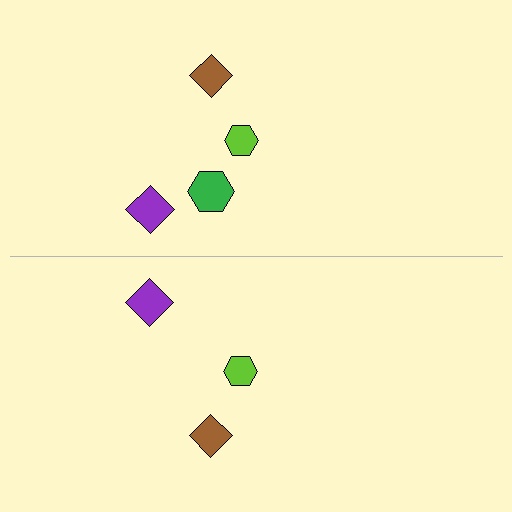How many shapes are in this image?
There are 7 shapes in this image.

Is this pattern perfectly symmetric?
No, the pattern is not perfectly symmetric. A green hexagon is missing from the bottom side.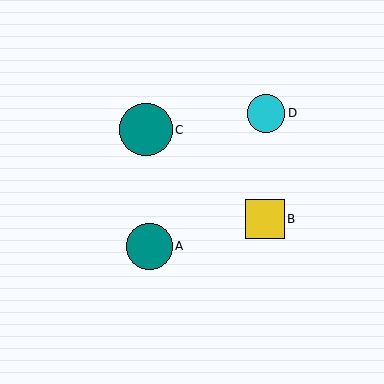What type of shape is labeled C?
Shape C is a teal circle.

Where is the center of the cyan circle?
The center of the cyan circle is at (266, 113).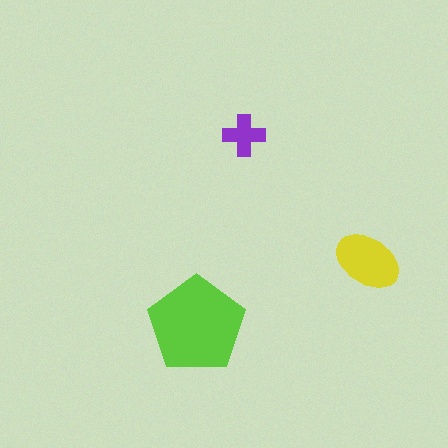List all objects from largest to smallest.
The lime pentagon, the yellow ellipse, the purple cross.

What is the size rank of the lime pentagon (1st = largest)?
1st.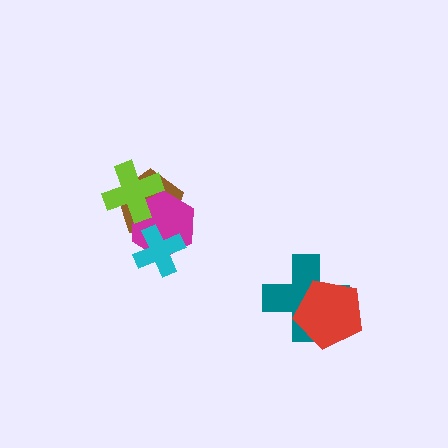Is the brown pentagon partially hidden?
Yes, it is partially covered by another shape.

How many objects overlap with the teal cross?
1 object overlaps with the teal cross.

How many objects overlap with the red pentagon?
1 object overlaps with the red pentagon.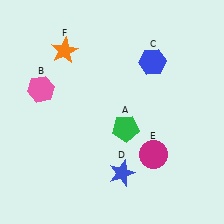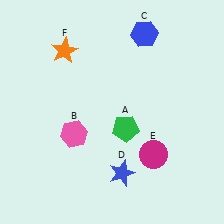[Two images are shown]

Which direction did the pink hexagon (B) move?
The pink hexagon (B) moved down.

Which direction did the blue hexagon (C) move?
The blue hexagon (C) moved up.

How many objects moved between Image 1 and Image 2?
2 objects moved between the two images.